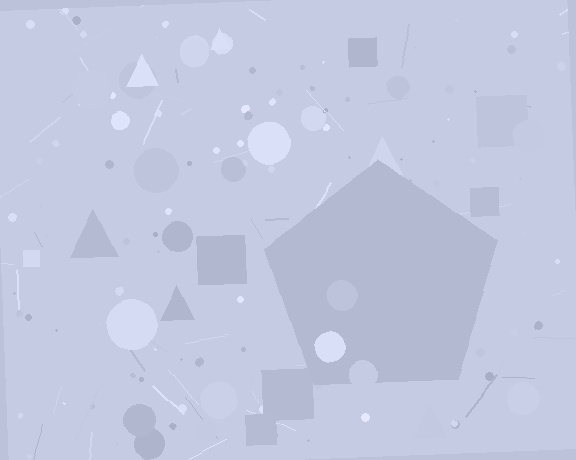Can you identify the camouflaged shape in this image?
The camouflaged shape is a pentagon.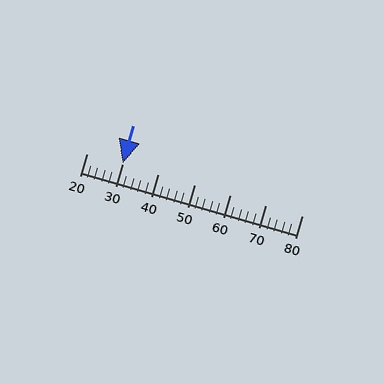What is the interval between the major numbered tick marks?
The major tick marks are spaced 10 units apart.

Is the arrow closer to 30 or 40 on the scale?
The arrow is closer to 30.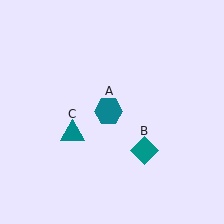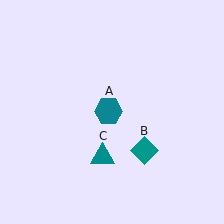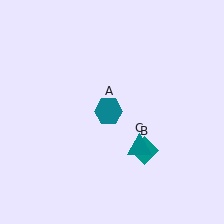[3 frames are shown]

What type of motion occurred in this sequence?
The teal triangle (object C) rotated counterclockwise around the center of the scene.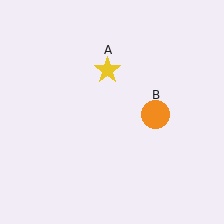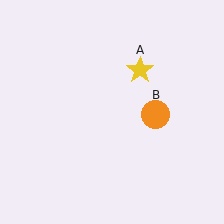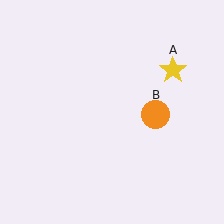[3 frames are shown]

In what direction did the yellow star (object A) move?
The yellow star (object A) moved right.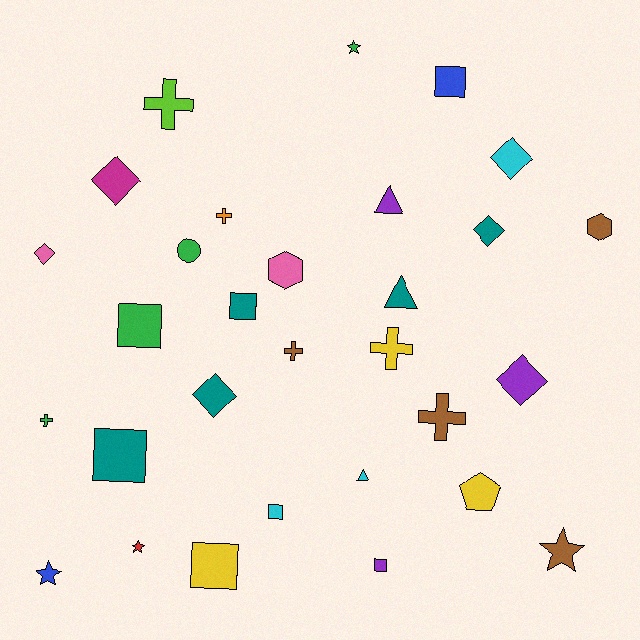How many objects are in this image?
There are 30 objects.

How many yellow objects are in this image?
There are 3 yellow objects.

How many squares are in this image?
There are 7 squares.